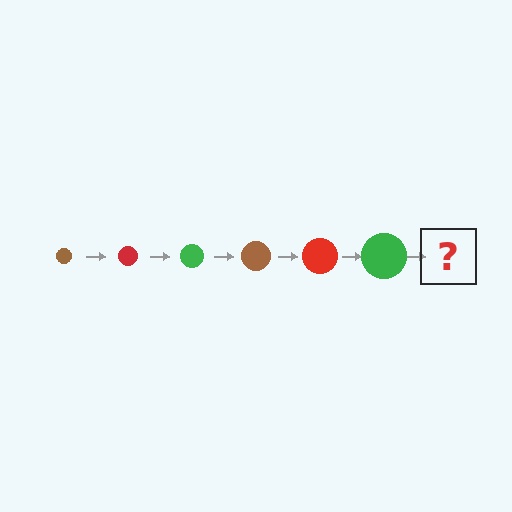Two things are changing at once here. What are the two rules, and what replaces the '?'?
The two rules are that the circle grows larger each step and the color cycles through brown, red, and green. The '?' should be a brown circle, larger than the previous one.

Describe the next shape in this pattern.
It should be a brown circle, larger than the previous one.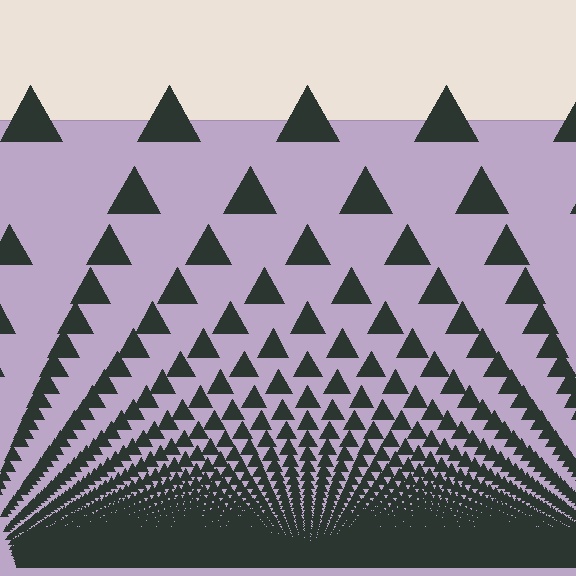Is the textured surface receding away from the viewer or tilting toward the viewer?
The surface appears to tilt toward the viewer. Texture elements get larger and sparser toward the top.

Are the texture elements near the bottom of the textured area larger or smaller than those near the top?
Smaller. The gradient is inverted — elements near the bottom are smaller and denser.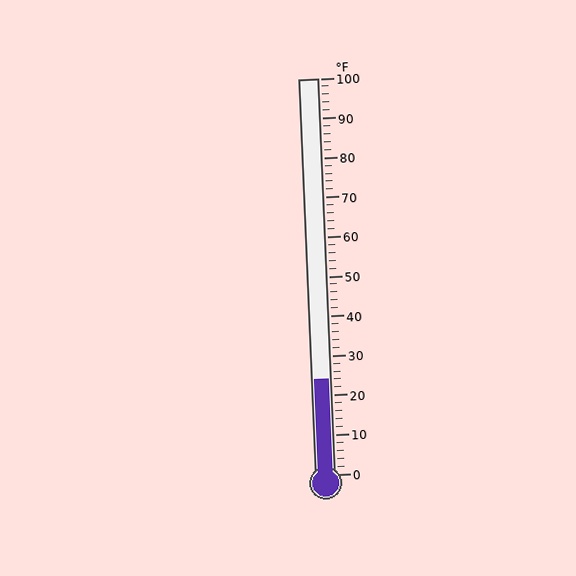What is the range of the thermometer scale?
The thermometer scale ranges from 0°F to 100°F.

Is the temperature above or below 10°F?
The temperature is above 10°F.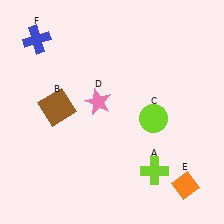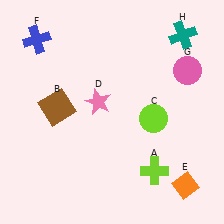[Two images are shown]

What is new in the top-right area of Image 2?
A teal cross (H) was added in the top-right area of Image 2.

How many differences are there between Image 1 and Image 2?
There are 2 differences between the two images.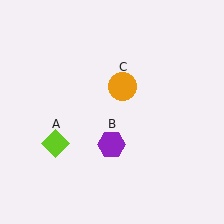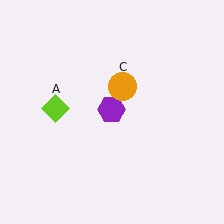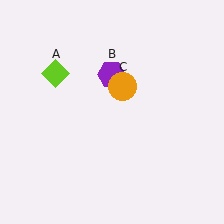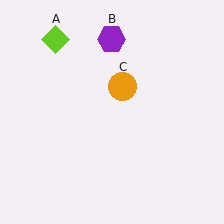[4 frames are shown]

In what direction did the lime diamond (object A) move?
The lime diamond (object A) moved up.